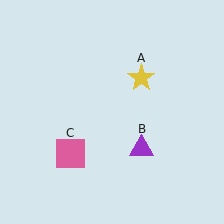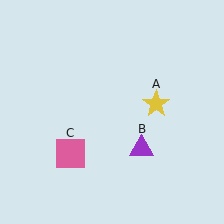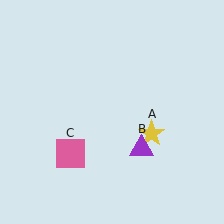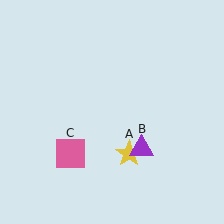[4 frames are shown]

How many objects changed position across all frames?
1 object changed position: yellow star (object A).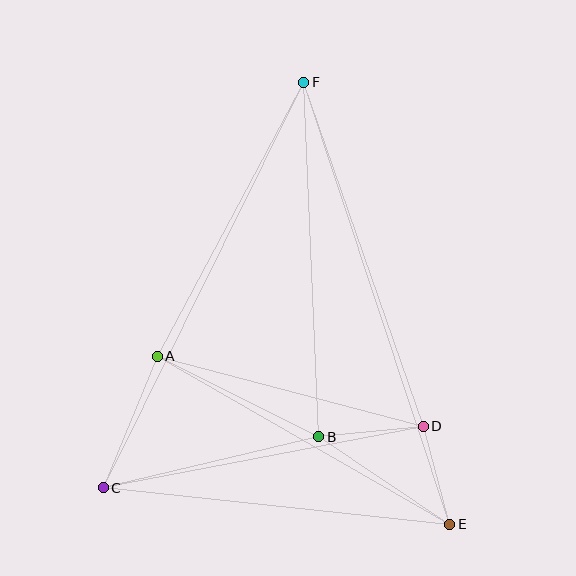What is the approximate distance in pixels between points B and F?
The distance between B and F is approximately 355 pixels.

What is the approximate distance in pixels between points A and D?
The distance between A and D is approximately 275 pixels.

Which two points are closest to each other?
Points D and E are closest to each other.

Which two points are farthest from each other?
Points E and F are farthest from each other.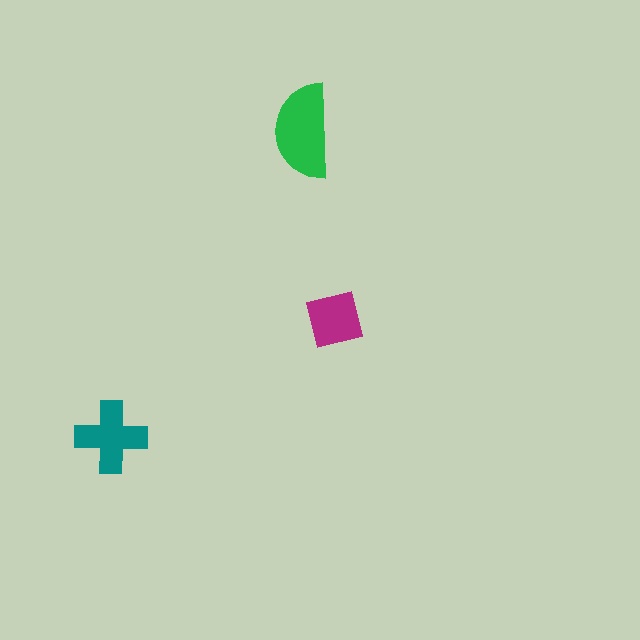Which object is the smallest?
The magenta square.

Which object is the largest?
The green semicircle.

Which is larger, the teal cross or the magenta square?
The teal cross.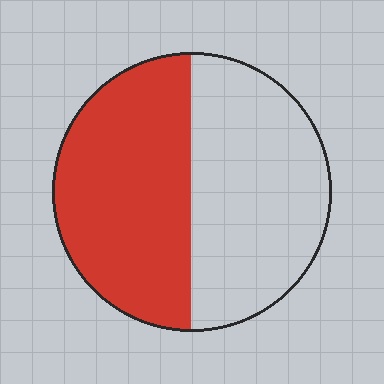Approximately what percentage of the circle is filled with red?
Approximately 50%.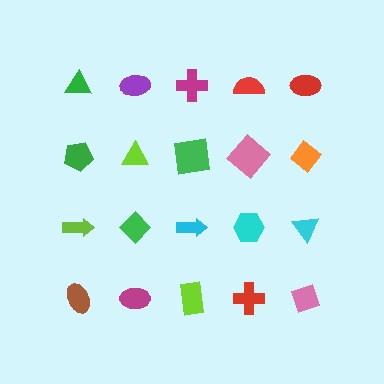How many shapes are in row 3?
5 shapes.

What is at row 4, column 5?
A pink diamond.